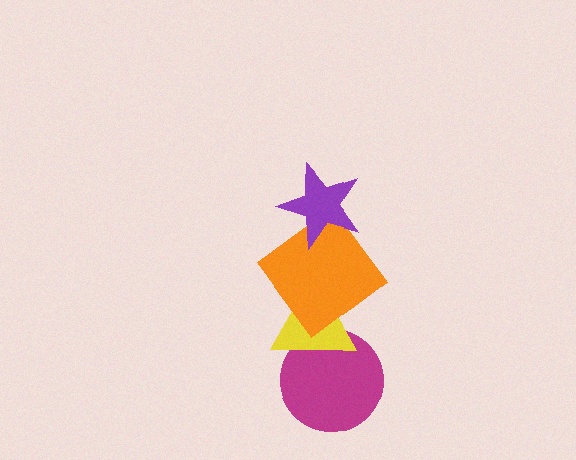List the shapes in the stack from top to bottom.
From top to bottom: the purple star, the orange diamond, the yellow triangle, the magenta circle.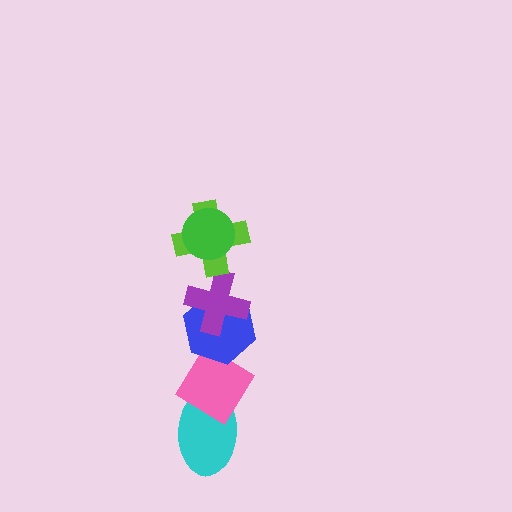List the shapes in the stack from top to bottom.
From top to bottom: the green circle, the lime cross, the purple cross, the blue hexagon, the pink diamond, the cyan ellipse.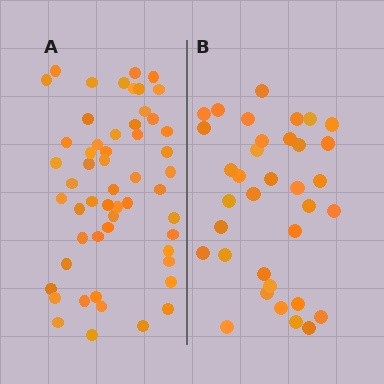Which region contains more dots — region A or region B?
Region A (the left region) has more dots.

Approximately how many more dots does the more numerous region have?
Region A has approximately 20 more dots than region B.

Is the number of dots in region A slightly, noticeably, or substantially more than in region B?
Region A has substantially more. The ratio is roughly 1.5 to 1.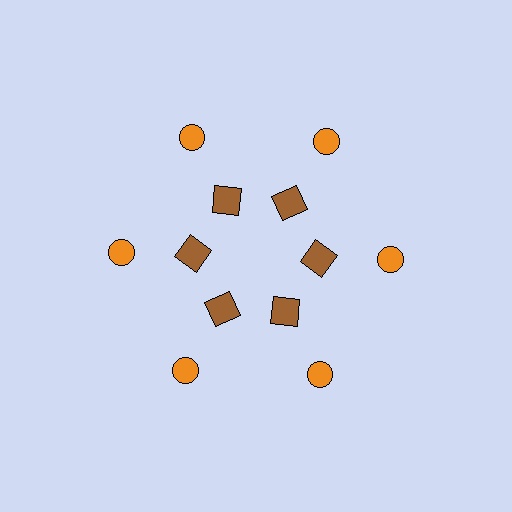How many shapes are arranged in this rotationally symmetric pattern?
There are 12 shapes, arranged in 6 groups of 2.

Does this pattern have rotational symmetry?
Yes, this pattern has 6-fold rotational symmetry. It looks the same after rotating 60 degrees around the center.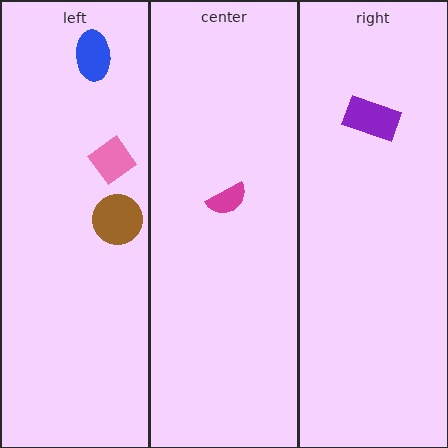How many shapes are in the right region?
1.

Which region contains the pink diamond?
The left region.